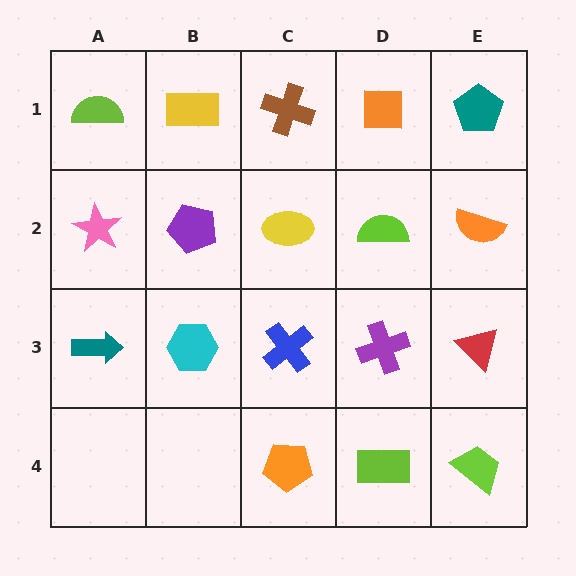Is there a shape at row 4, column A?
No, that cell is empty.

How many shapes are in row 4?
3 shapes.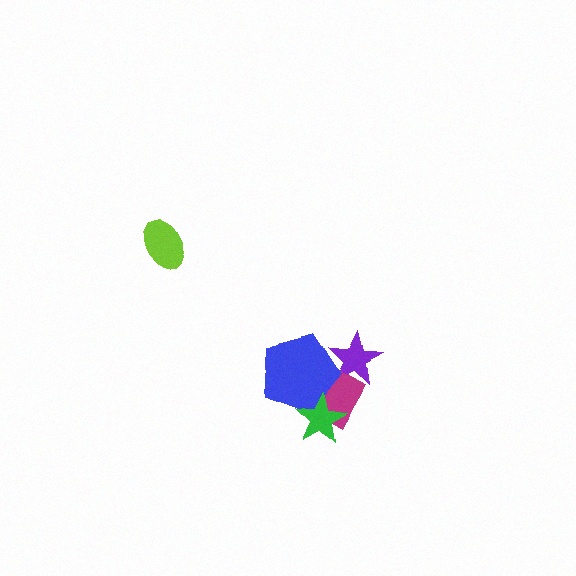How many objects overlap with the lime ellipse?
0 objects overlap with the lime ellipse.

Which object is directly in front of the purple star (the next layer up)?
The magenta diamond is directly in front of the purple star.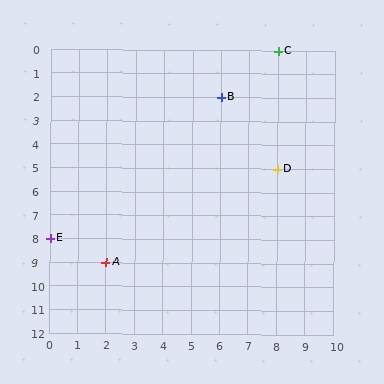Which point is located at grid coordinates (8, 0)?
Point C is at (8, 0).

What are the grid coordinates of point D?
Point D is at grid coordinates (8, 5).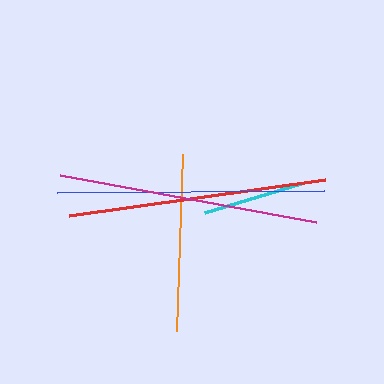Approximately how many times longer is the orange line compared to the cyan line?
The orange line is approximately 1.8 times the length of the cyan line.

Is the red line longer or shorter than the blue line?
The blue line is longer than the red line.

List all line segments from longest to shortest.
From longest to shortest: blue, magenta, red, orange, cyan.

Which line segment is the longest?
The blue line is the longest at approximately 267 pixels.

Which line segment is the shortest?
The cyan line is the shortest at approximately 100 pixels.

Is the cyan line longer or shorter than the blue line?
The blue line is longer than the cyan line.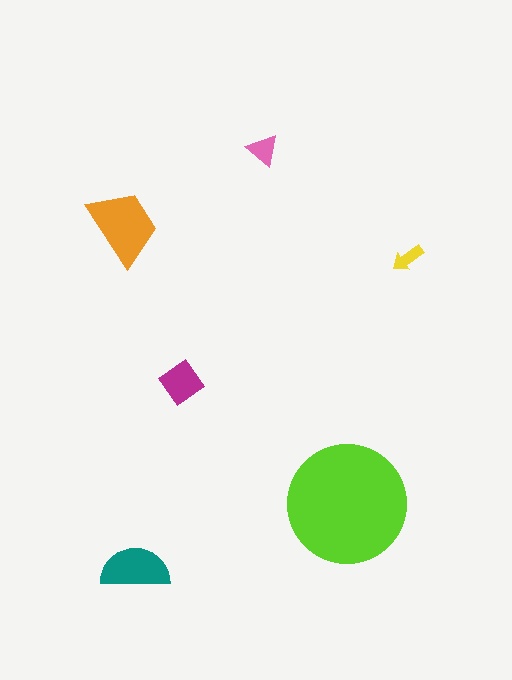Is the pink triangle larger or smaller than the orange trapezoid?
Smaller.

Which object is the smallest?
The yellow arrow.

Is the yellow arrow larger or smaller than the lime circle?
Smaller.